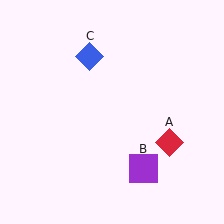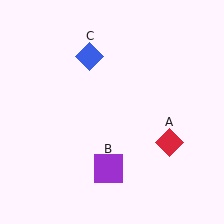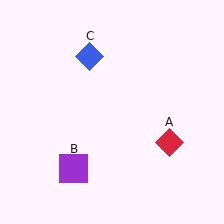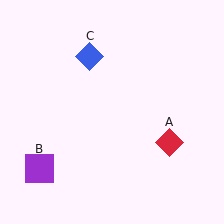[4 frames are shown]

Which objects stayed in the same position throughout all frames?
Red diamond (object A) and blue diamond (object C) remained stationary.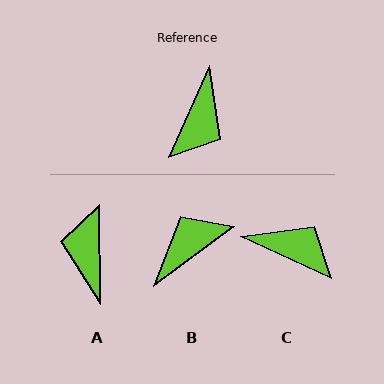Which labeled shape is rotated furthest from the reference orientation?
A, about 155 degrees away.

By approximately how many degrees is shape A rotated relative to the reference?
Approximately 155 degrees clockwise.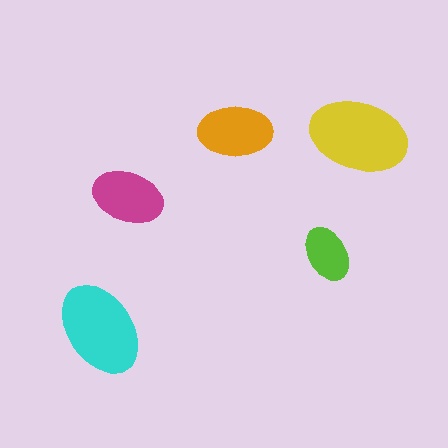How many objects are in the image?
There are 5 objects in the image.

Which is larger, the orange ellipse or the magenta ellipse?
The orange one.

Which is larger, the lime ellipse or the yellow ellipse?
The yellow one.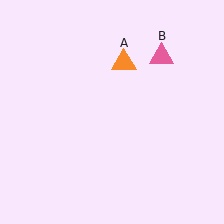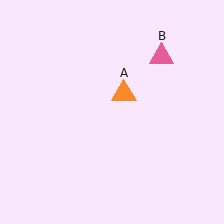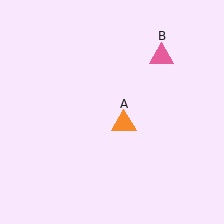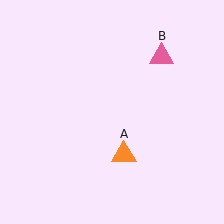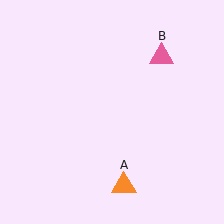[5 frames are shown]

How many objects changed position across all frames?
1 object changed position: orange triangle (object A).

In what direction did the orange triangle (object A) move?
The orange triangle (object A) moved down.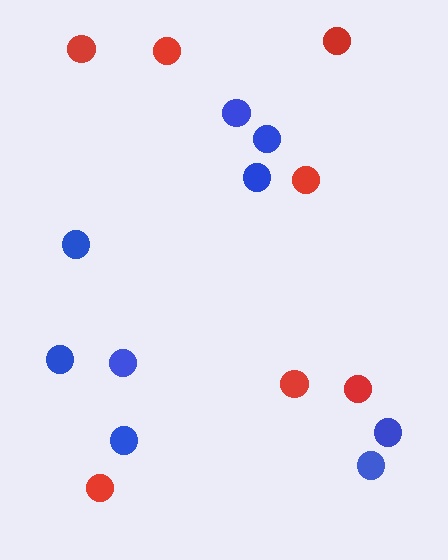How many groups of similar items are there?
There are 2 groups: one group of blue circles (9) and one group of red circles (7).